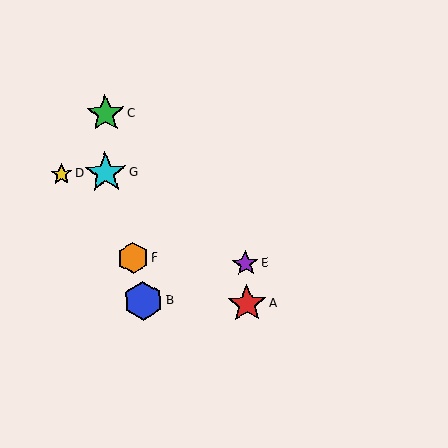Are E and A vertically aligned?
Yes, both are at x≈245.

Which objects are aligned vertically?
Objects A, E are aligned vertically.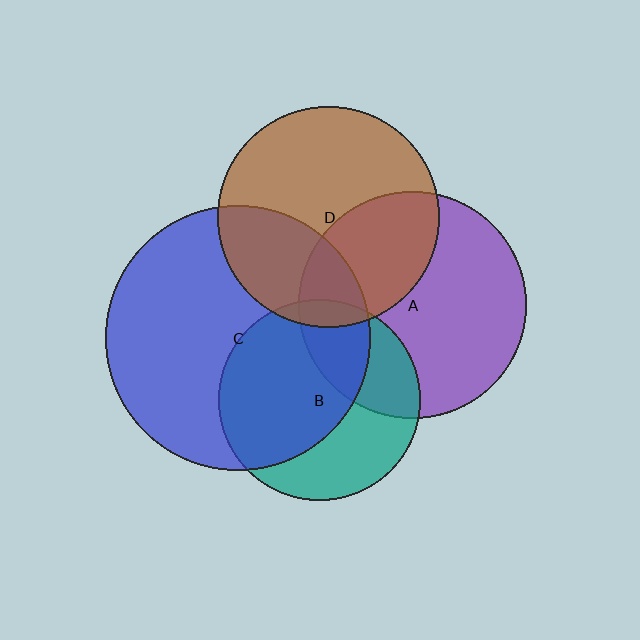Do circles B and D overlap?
Yes.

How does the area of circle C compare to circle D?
Approximately 1.4 times.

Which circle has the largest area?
Circle C (blue).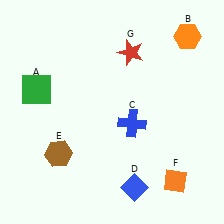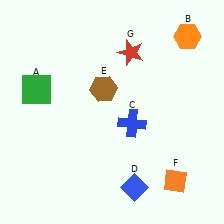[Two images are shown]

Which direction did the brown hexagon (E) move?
The brown hexagon (E) moved up.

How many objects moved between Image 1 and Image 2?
1 object moved between the two images.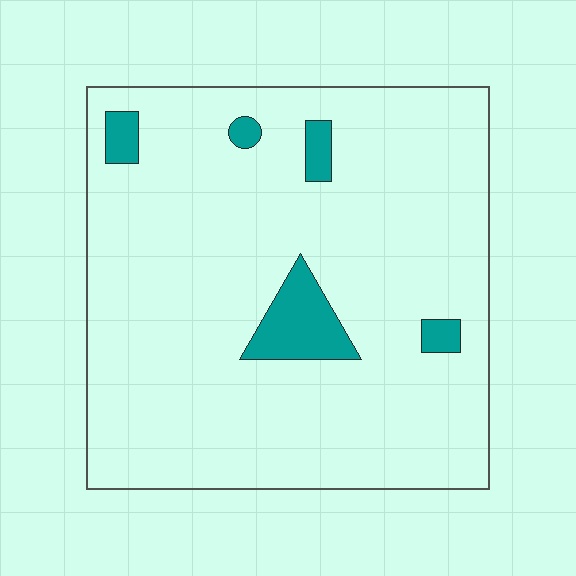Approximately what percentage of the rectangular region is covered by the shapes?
Approximately 10%.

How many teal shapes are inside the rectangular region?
5.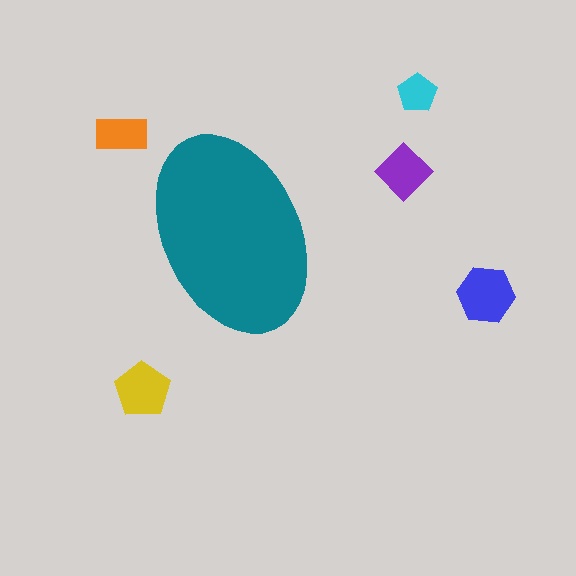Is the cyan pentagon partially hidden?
No, the cyan pentagon is fully visible.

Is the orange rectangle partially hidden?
No, the orange rectangle is fully visible.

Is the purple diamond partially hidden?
No, the purple diamond is fully visible.